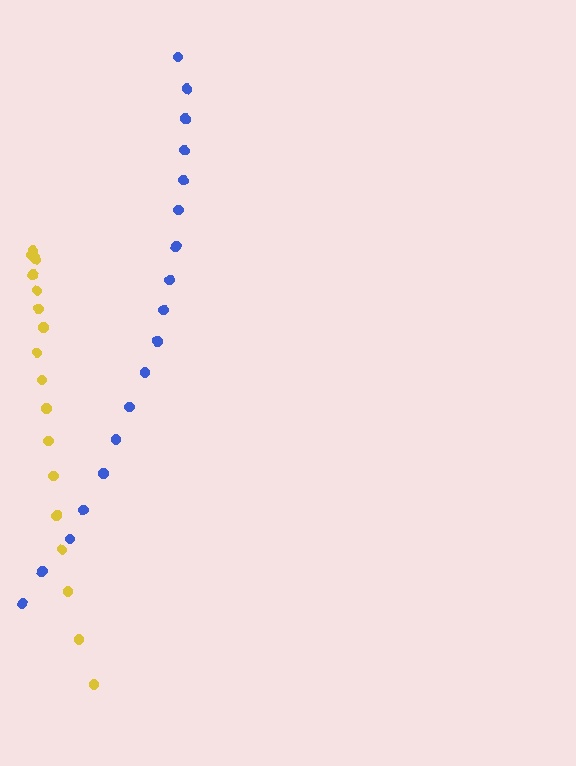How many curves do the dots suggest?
There are 2 distinct paths.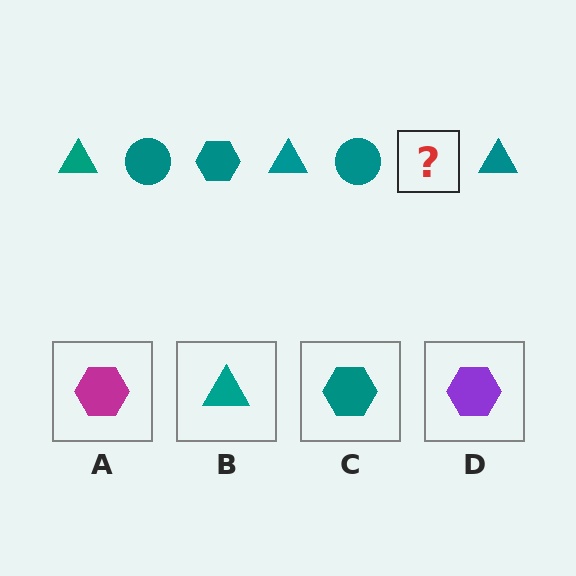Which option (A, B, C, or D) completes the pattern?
C.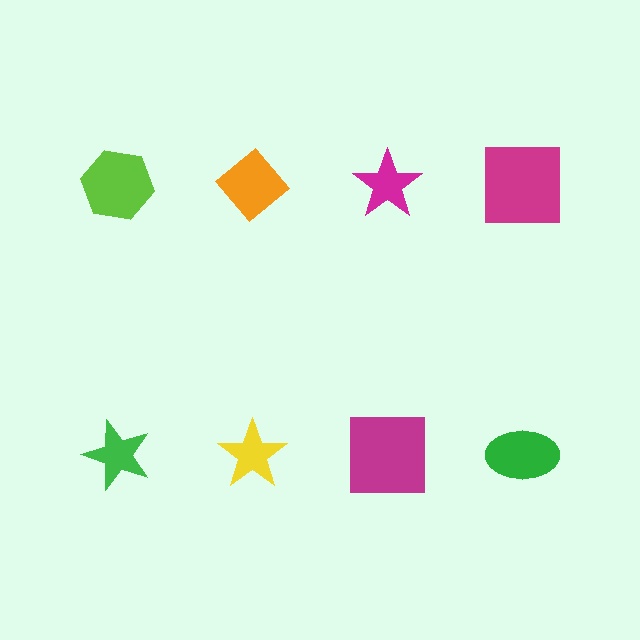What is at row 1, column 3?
A magenta star.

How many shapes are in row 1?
4 shapes.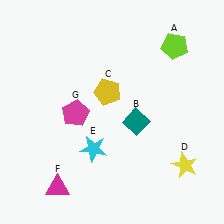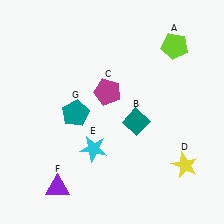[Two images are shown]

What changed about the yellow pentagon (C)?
In Image 1, C is yellow. In Image 2, it changed to magenta.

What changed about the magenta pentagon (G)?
In Image 1, G is magenta. In Image 2, it changed to teal.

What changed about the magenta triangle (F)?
In Image 1, F is magenta. In Image 2, it changed to purple.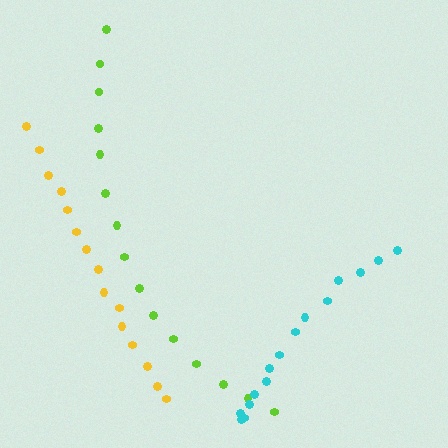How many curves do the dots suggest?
There are 3 distinct paths.